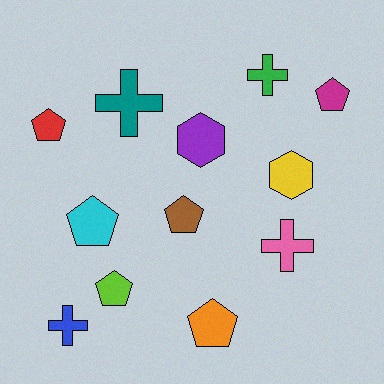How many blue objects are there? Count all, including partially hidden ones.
There is 1 blue object.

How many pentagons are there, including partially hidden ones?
There are 6 pentagons.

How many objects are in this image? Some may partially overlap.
There are 12 objects.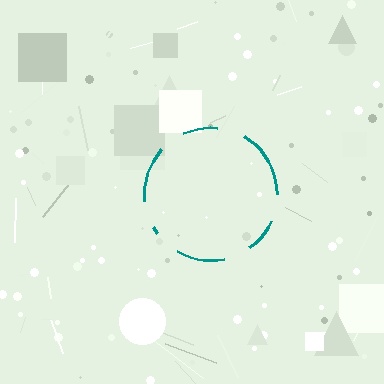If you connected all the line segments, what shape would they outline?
They would outline a circle.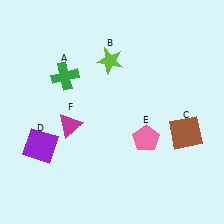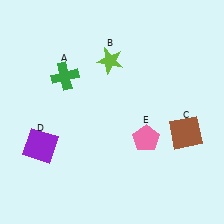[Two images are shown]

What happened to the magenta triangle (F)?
The magenta triangle (F) was removed in Image 2. It was in the bottom-left area of Image 1.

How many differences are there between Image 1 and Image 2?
There is 1 difference between the two images.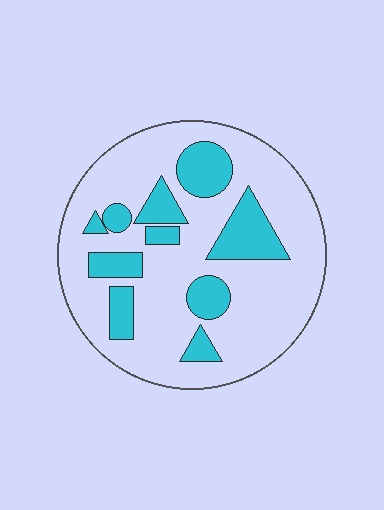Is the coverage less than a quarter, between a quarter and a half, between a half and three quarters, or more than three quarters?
Less than a quarter.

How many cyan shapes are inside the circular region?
10.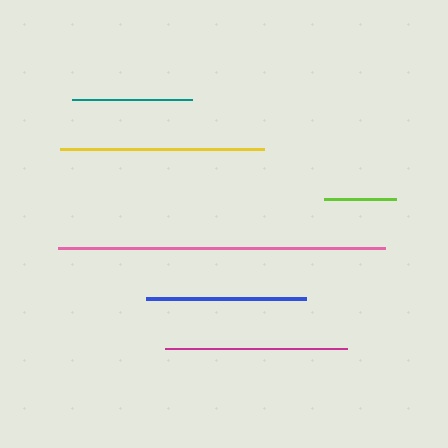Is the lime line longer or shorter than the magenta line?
The magenta line is longer than the lime line.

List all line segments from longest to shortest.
From longest to shortest: pink, yellow, magenta, blue, teal, lime.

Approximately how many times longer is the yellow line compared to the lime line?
The yellow line is approximately 2.8 times the length of the lime line.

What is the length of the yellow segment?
The yellow segment is approximately 204 pixels long.